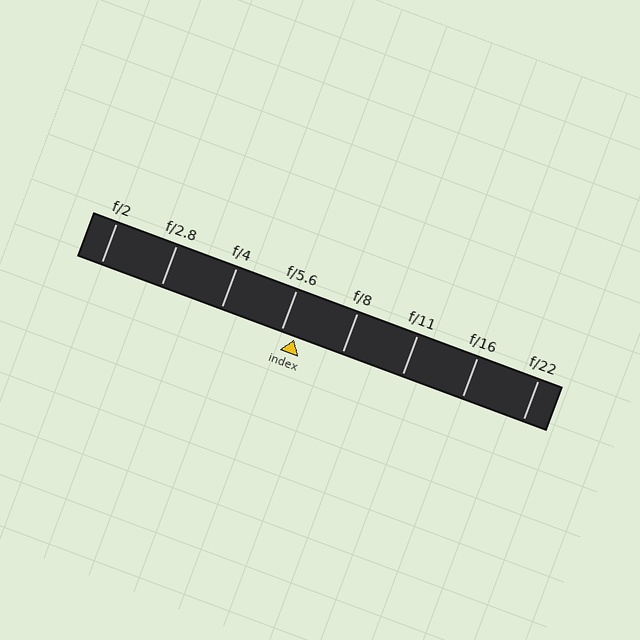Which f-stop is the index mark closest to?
The index mark is closest to f/5.6.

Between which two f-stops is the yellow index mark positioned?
The index mark is between f/5.6 and f/8.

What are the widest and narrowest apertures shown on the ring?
The widest aperture shown is f/2 and the narrowest is f/22.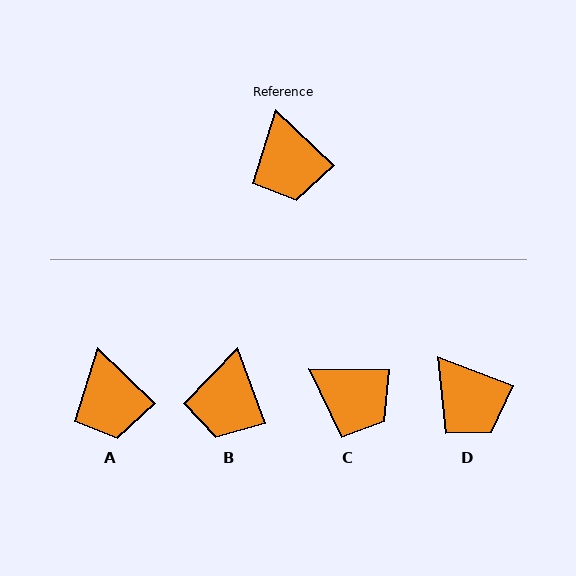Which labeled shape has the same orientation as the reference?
A.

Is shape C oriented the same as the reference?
No, it is off by about 42 degrees.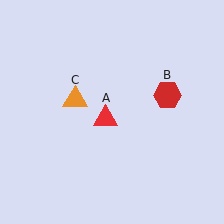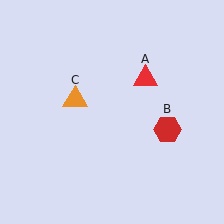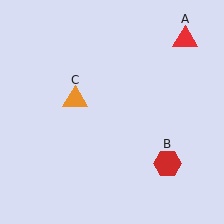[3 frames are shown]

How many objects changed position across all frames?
2 objects changed position: red triangle (object A), red hexagon (object B).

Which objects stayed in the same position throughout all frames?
Orange triangle (object C) remained stationary.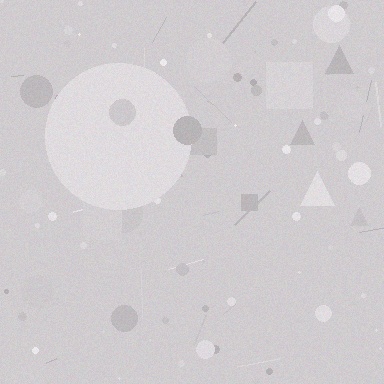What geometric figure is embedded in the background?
A circle is embedded in the background.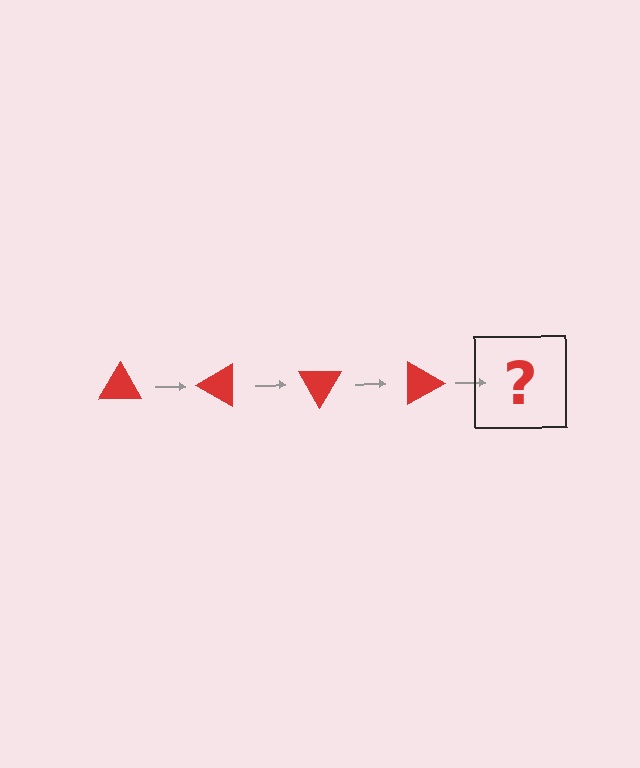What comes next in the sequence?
The next element should be a red triangle rotated 120 degrees.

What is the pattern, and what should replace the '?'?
The pattern is that the triangle rotates 30 degrees each step. The '?' should be a red triangle rotated 120 degrees.